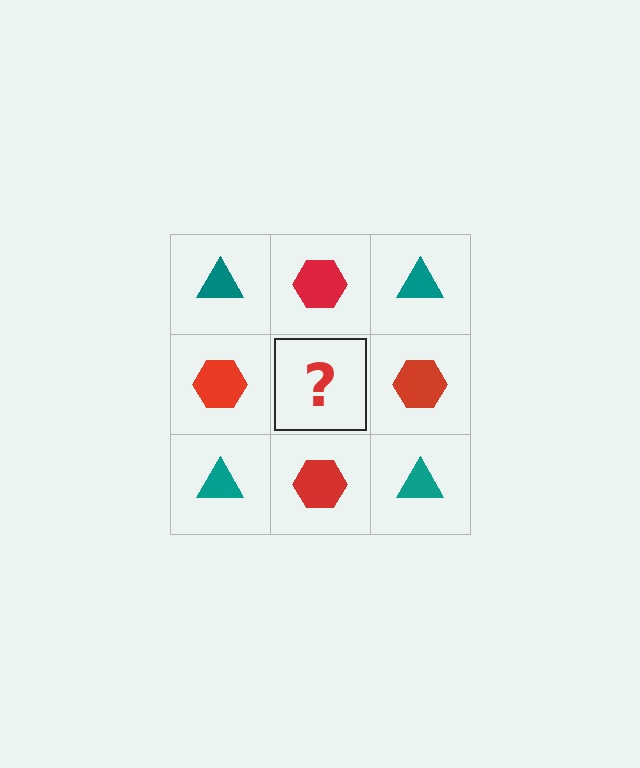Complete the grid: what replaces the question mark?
The question mark should be replaced with a teal triangle.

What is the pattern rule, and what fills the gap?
The rule is that it alternates teal triangle and red hexagon in a checkerboard pattern. The gap should be filled with a teal triangle.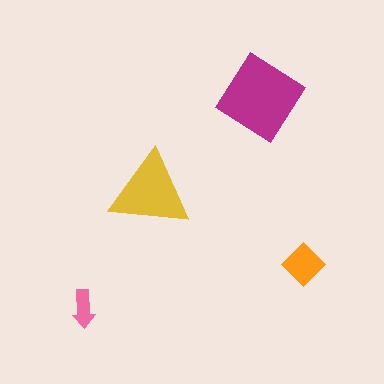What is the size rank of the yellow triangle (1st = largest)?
2nd.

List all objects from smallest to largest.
The pink arrow, the orange diamond, the yellow triangle, the magenta diamond.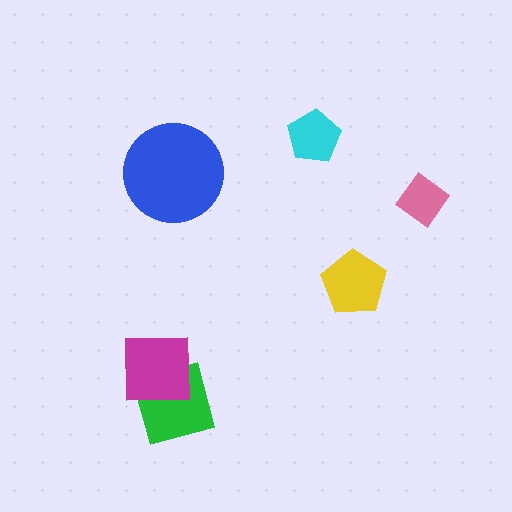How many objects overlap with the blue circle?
0 objects overlap with the blue circle.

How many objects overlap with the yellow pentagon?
0 objects overlap with the yellow pentagon.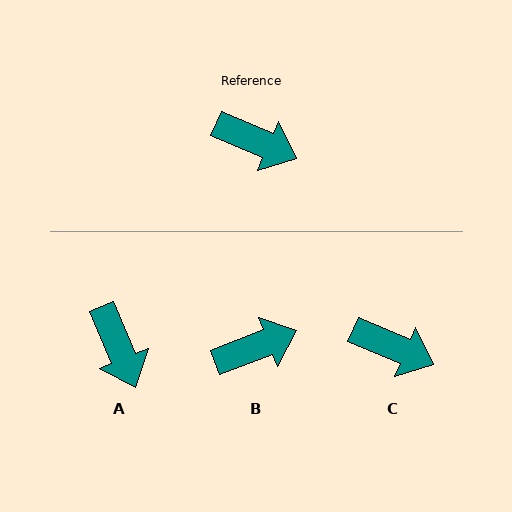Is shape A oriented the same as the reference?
No, it is off by about 44 degrees.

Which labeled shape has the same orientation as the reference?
C.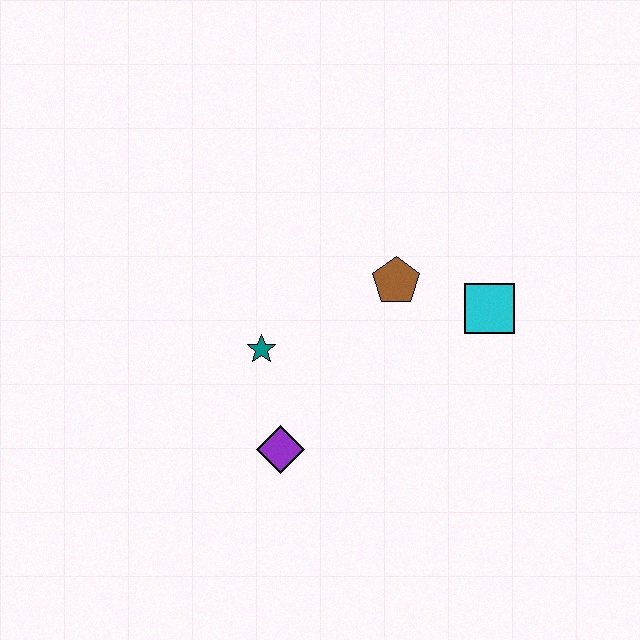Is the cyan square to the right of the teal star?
Yes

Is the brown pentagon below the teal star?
No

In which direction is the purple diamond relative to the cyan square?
The purple diamond is to the left of the cyan square.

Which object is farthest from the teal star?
The cyan square is farthest from the teal star.